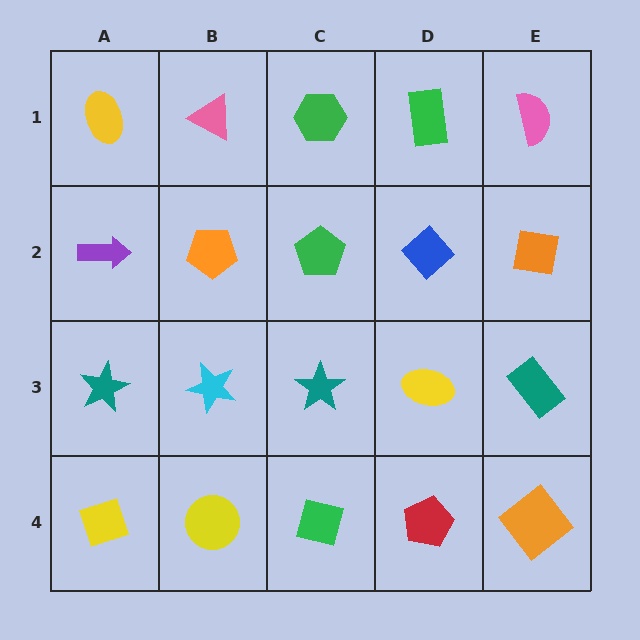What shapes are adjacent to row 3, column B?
An orange pentagon (row 2, column B), a yellow circle (row 4, column B), a teal star (row 3, column A), a teal star (row 3, column C).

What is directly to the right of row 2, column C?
A blue diamond.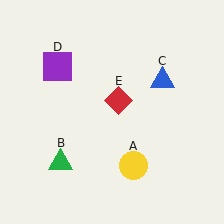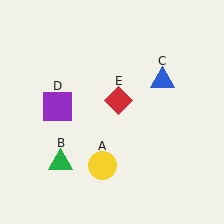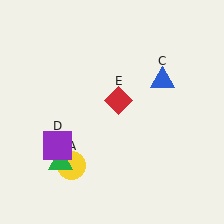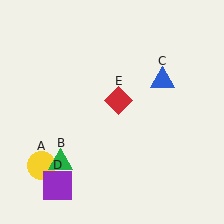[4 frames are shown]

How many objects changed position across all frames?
2 objects changed position: yellow circle (object A), purple square (object D).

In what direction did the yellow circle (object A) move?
The yellow circle (object A) moved left.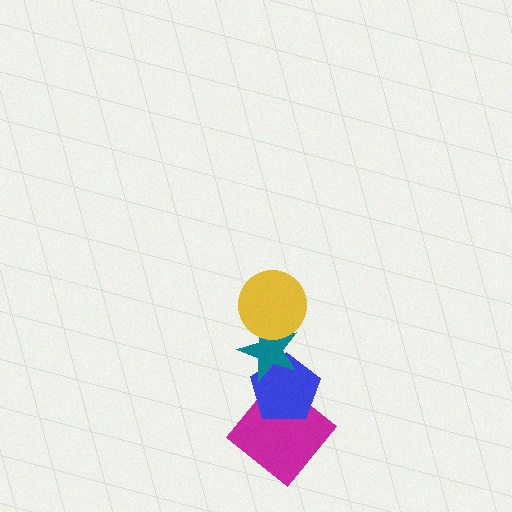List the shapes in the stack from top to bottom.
From top to bottom: the yellow circle, the teal star, the blue pentagon, the magenta diamond.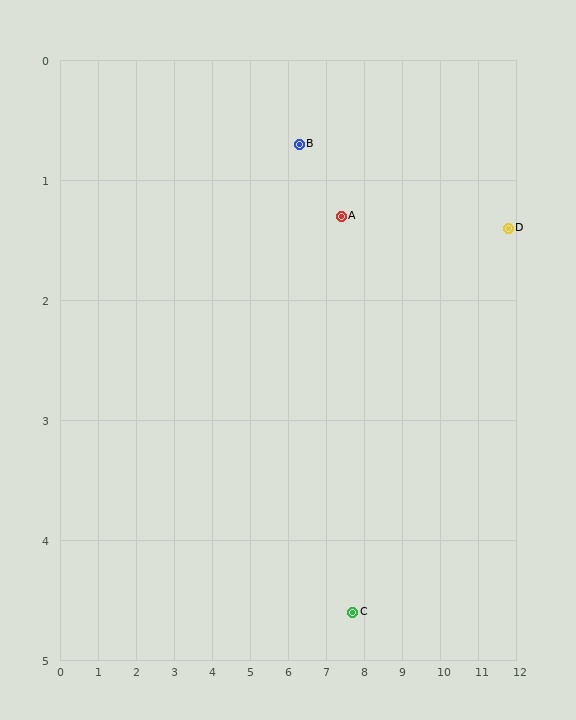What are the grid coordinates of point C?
Point C is at approximately (7.7, 4.6).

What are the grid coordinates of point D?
Point D is at approximately (11.8, 1.4).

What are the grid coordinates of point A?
Point A is at approximately (7.4, 1.3).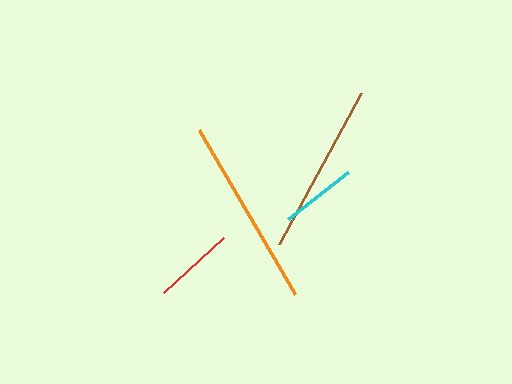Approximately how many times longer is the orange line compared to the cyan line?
The orange line is approximately 2.5 times the length of the cyan line.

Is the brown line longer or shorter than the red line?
The brown line is longer than the red line.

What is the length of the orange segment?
The orange segment is approximately 190 pixels long.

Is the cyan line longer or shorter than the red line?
The red line is longer than the cyan line.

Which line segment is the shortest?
The cyan line is the shortest at approximately 76 pixels.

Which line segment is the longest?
The orange line is the longest at approximately 190 pixels.